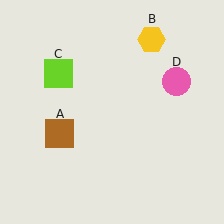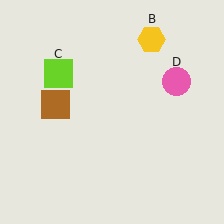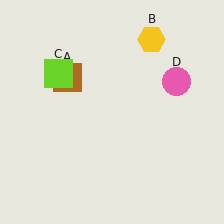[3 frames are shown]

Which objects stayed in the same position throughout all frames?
Yellow hexagon (object B) and lime square (object C) and pink circle (object D) remained stationary.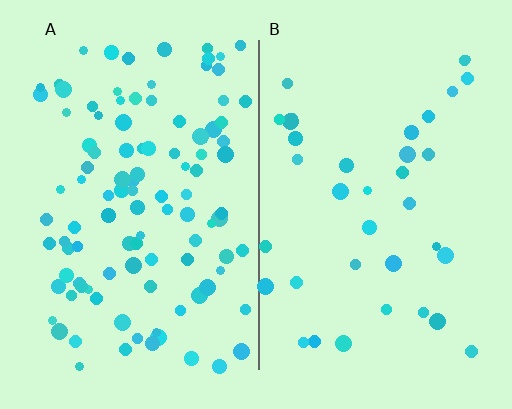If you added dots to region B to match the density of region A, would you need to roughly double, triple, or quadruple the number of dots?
Approximately triple.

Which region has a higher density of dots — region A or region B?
A (the left).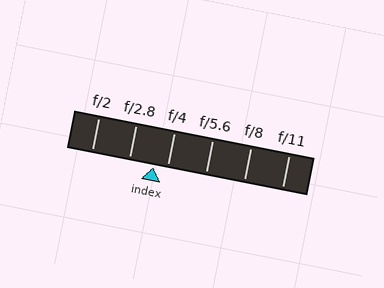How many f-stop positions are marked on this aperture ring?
There are 6 f-stop positions marked.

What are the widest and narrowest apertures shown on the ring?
The widest aperture shown is f/2 and the narrowest is f/11.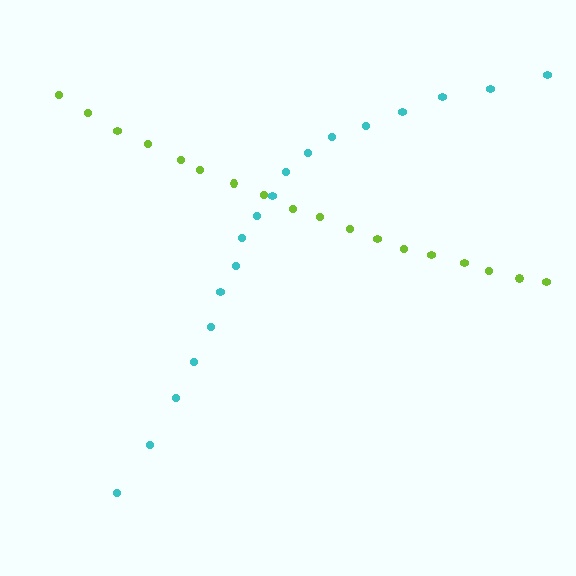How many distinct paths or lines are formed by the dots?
There are 2 distinct paths.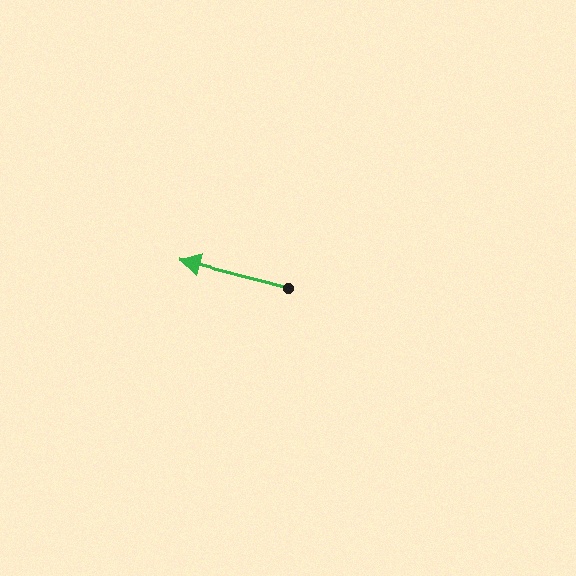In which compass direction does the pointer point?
West.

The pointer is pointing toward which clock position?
Roughly 9 o'clock.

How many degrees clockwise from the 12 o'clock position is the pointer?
Approximately 284 degrees.